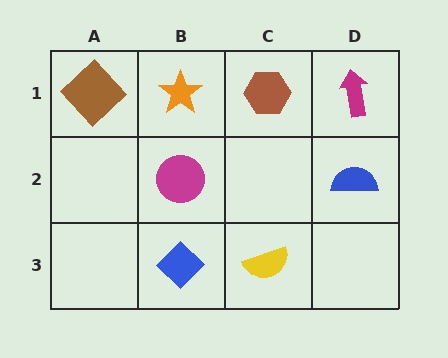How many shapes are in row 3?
2 shapes.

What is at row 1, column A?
A brown diamond.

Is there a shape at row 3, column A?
No, that cell is empty.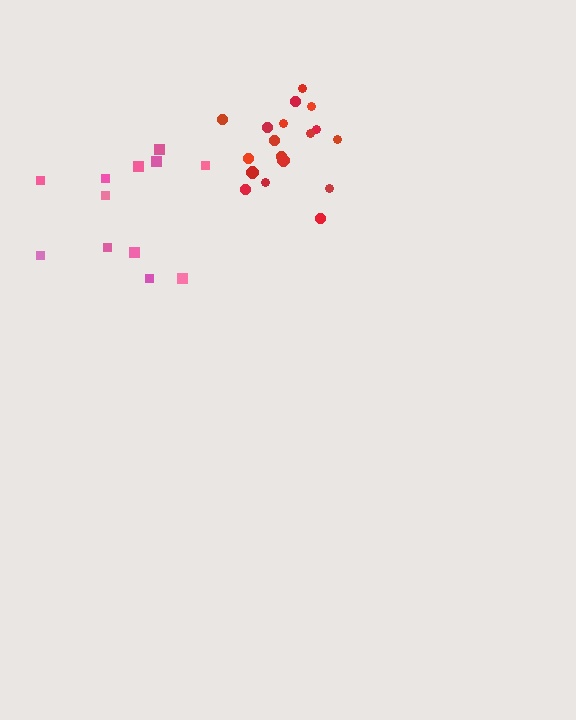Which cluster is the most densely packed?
Red.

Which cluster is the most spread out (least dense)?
Pink.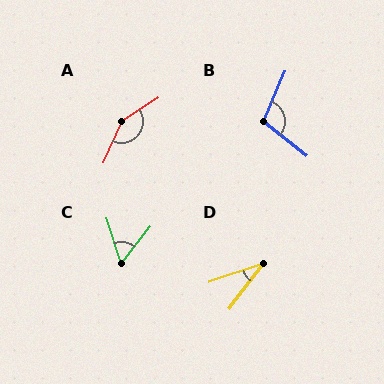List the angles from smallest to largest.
D (34°), C (55°), B (105°), A (147°).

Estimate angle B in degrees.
Approximately 105 degrees.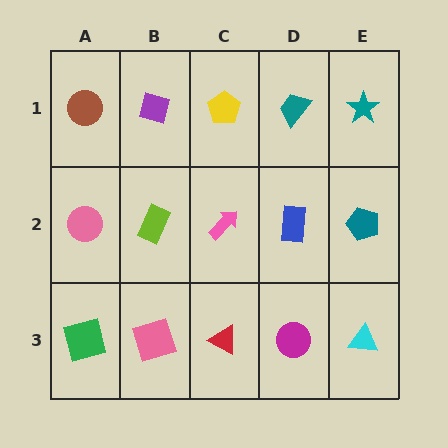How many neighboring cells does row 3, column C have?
3.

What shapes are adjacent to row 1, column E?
A teal pentagon (row 2, column E), a teal trapezoid (row 1, column D).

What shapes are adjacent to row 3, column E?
A teal pentagon (row 2, column E), a magenta circle (row 3, column D).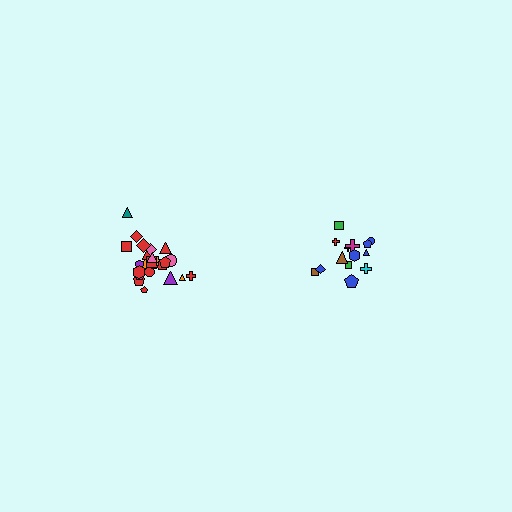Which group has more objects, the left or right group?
The left group.